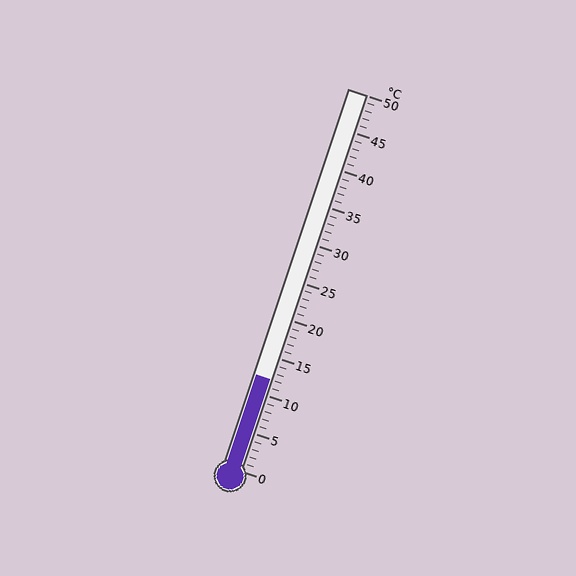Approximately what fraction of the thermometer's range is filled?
The thermometer is filled to approximately 25% of its range.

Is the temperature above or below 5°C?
The temperature is above 5°C.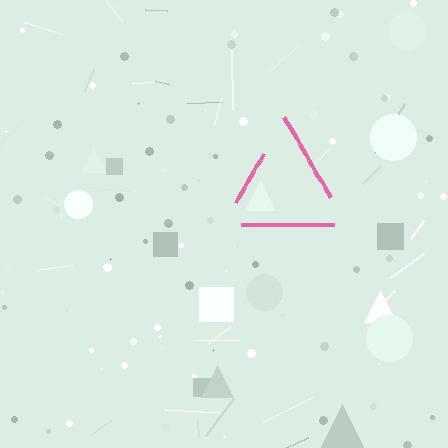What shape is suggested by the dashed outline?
The dashed outline suggests a triangle.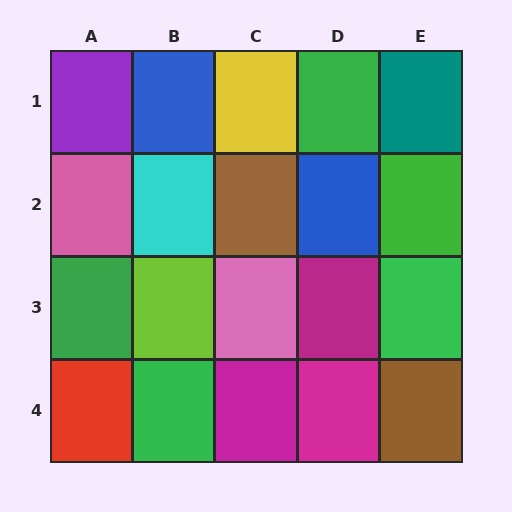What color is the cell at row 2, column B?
Cyan.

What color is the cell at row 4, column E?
Brown.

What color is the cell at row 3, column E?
Green.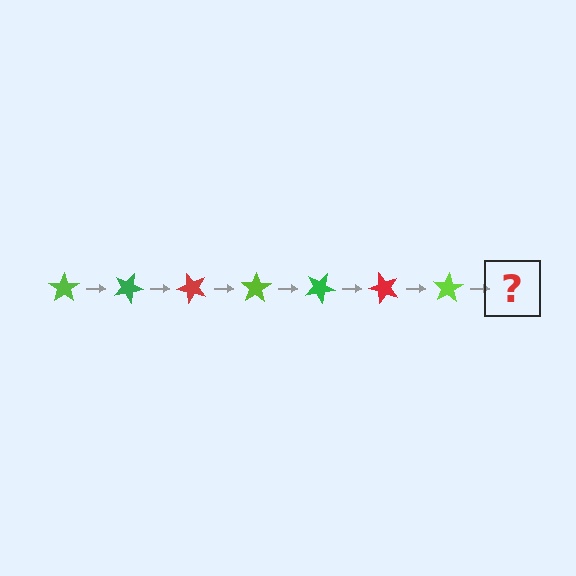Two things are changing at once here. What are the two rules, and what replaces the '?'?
The two rules are that it rotates 25 degrees each step and the color cycles through lime, green, and red. The '?' should be a green star, rotated 175 degrees from the start.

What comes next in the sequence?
The next element should be a green star, rotated 175 degrees from the start.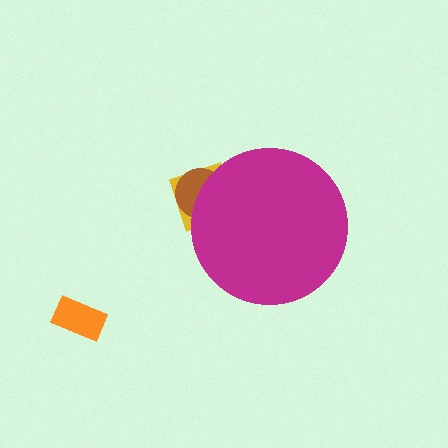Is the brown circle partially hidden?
Yes, the brown circle is partially hidden behind the magenta circle.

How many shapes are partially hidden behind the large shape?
2 shapes are partially hidden.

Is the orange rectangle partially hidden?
No, the orange rectangle is fully visible.